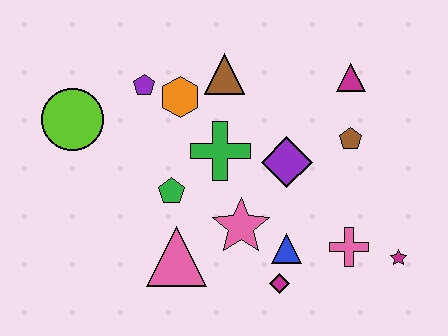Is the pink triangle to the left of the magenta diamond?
Yes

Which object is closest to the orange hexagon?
The purple pentagon is closest to the orange hexagon.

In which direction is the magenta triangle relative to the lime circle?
The magenta triangle is to the right of the lime circle.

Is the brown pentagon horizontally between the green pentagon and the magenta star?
Yes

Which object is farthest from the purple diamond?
The lime circle is farthest from the purple diamond.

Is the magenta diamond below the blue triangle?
Yes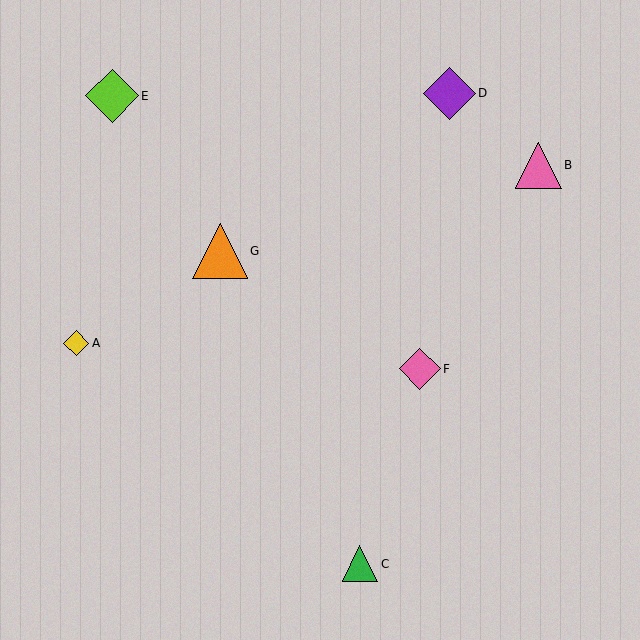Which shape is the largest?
The orange triangle (labeled G) is the largest.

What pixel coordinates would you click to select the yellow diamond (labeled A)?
Click at (76, 343) to select the yellow diamond A.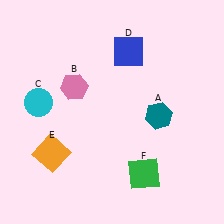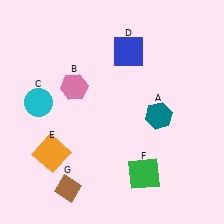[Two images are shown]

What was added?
A brown diamond (G) was added in Image 2.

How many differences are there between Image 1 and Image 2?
There is 1 difference between the two images.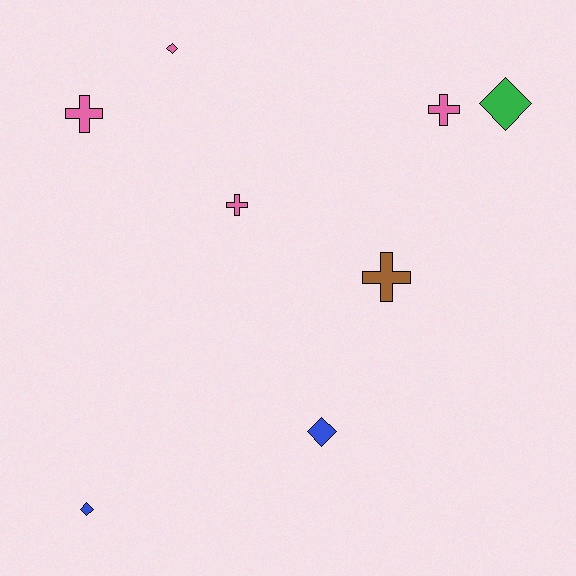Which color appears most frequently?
Pink, with 4 objects.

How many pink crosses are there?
There are 3 pink crosses.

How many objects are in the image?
There are 8 objects.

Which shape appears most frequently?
Diamond, with 4 objects.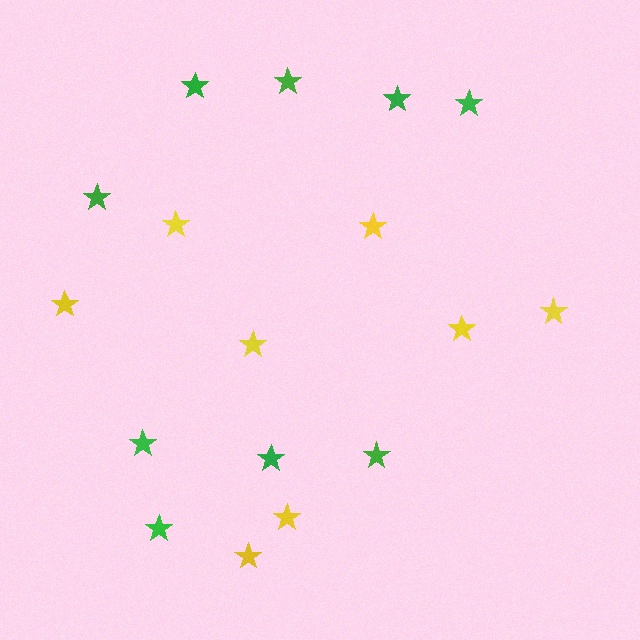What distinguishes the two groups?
There are 2 groups: one group of green stars (9) and one group of yellow stars (8).